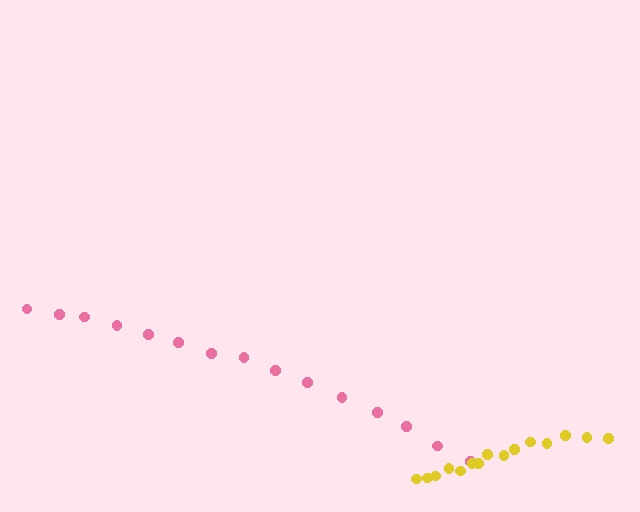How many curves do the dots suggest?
There are 2 distinct paths.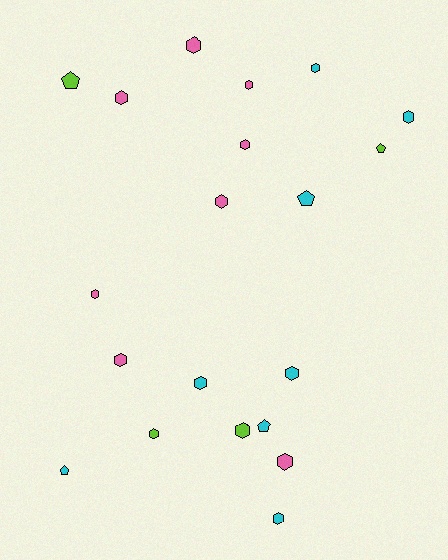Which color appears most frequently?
Cyan, with 8 objects.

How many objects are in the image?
There are 20 objects.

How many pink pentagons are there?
There are no pink pentagons.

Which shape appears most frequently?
Hexagon, with 15 objects.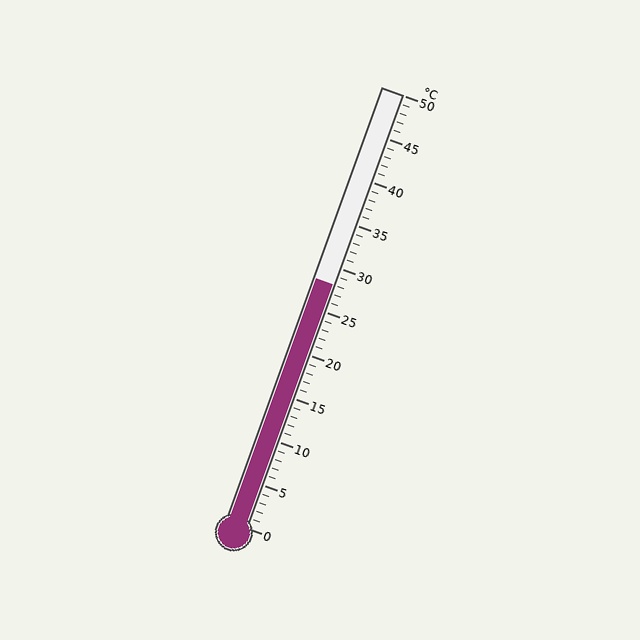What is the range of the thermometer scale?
The thermometer scale ranges from 0°C to 50°C.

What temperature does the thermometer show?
The thermometer shows approximately 28°C.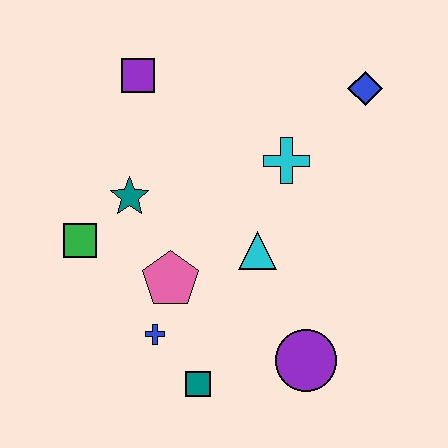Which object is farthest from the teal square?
The blue diamond is farthest from the teal square.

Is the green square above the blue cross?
Yes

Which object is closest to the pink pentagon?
The blue cross is closest to the pink pentagon.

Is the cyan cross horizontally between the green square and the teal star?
No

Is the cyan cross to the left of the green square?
No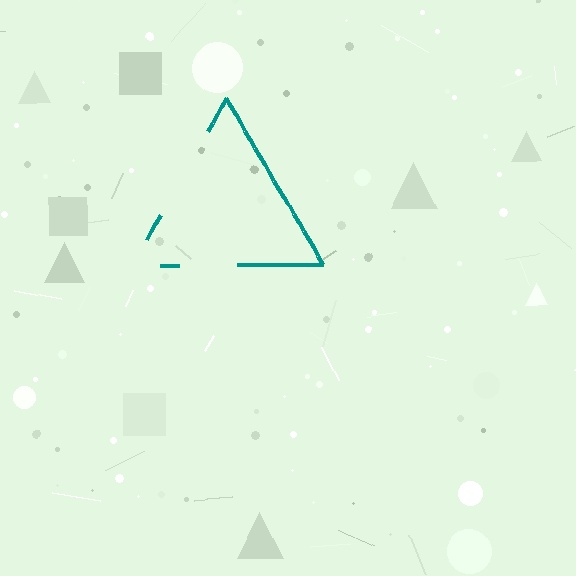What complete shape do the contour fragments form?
The contour fragments form a triangle.